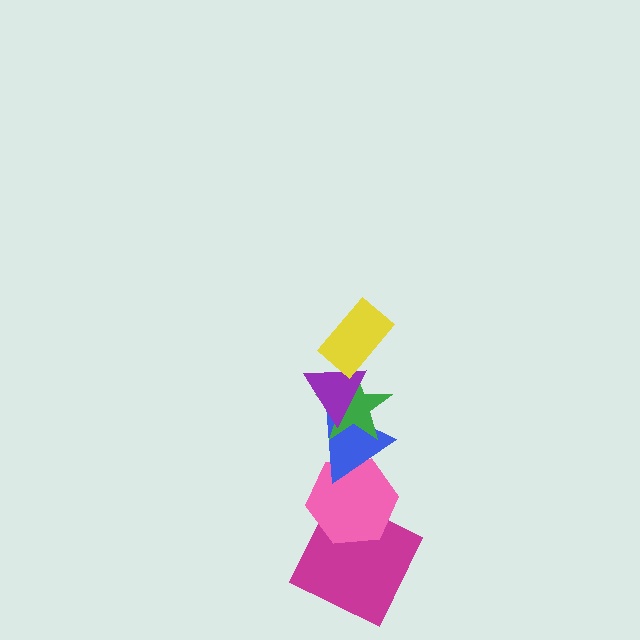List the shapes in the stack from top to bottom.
From top to bottom: the yellow rectangle, the purple triangle, the green star, the blue triangle, the pink hexagon, the magenta square.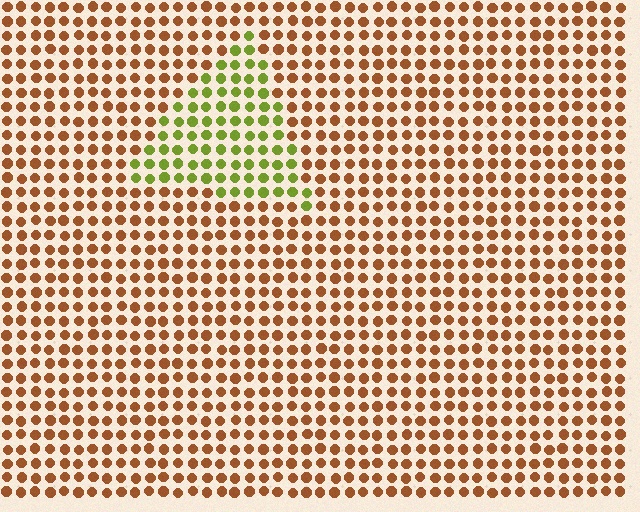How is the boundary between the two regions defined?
The boundary is defined purely by a slight shift in hue (about 60 degrees). Spacing, size, and orientation are identical on both sides.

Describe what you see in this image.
The image is filled with small brown elements in a uniform arrangement. A triangle-shaped region is visible where the elements are tinted to a slightly different hue, forming a subtle color boundary.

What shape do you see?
I see a triangle.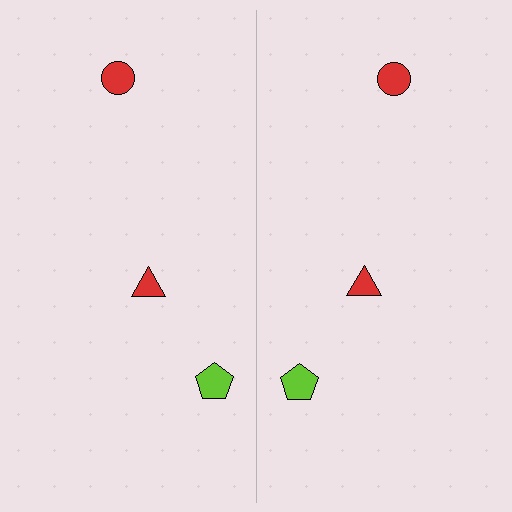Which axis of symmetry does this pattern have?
The pattern has a vertical axis of symmetry running through the center of the image.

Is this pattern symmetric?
Yes, this pattern has bilateral (reflection) symmetry.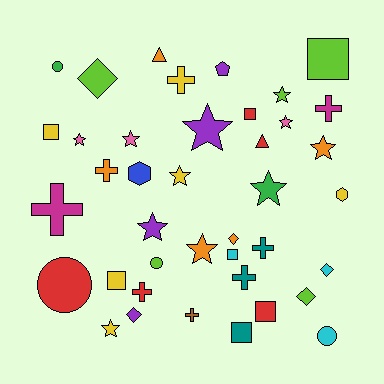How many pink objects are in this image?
There are 3 pink objects.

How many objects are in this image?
There are 40 objects.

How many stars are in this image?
There are 11 stars.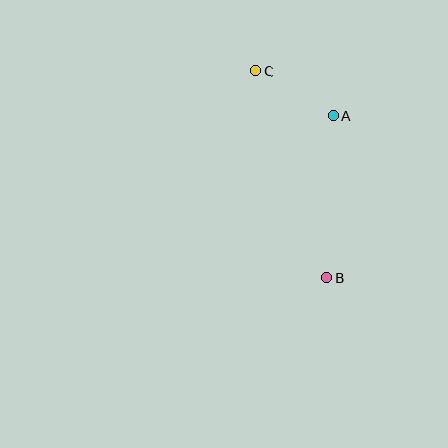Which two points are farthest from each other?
Points B and C are farthest from each other.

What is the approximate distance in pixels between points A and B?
The distance between A and B is approximately 162 pixels.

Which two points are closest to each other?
Points A and C are closest to each other.